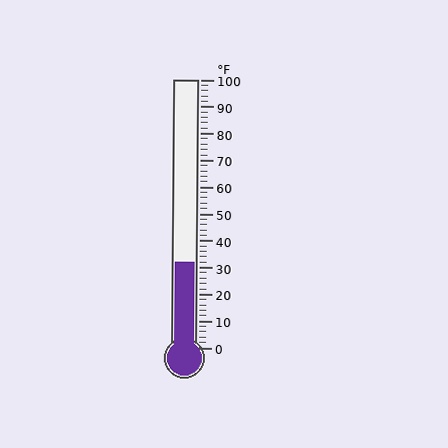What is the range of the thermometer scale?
The thermometer scale ranges from 0°F to 100°F.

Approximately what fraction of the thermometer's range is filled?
The thermometer is filled to approximately 30% of its range.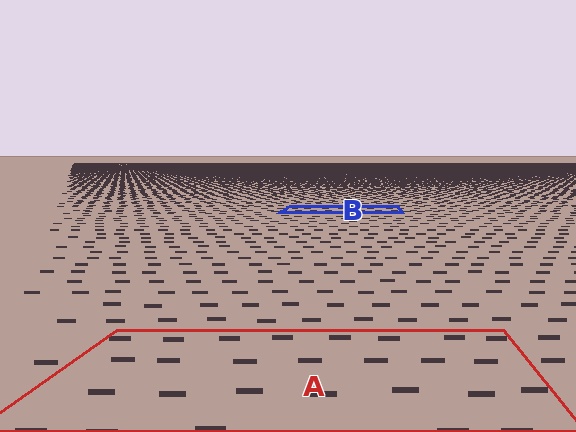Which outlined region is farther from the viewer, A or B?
Region B is farther from the viewer — the texture elements inside it appear smaller and more densely packed.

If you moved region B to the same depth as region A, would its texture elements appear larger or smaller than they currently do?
They would appear larger. At a closer depth, the same texture elements are projected at a bigger on-screen size.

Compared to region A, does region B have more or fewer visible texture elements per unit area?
Region B has more texture elements per unit area — they are packed more densely because it is farther away.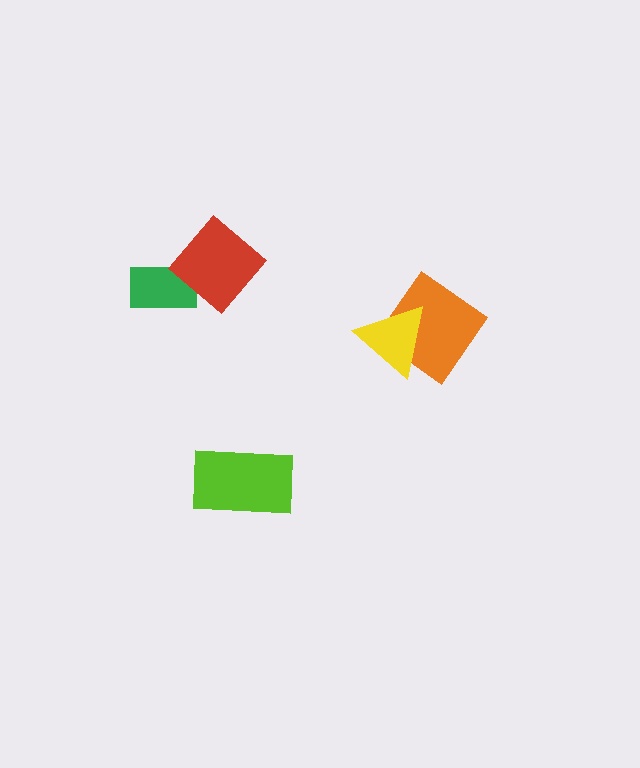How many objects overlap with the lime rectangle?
0 objects overlap with the lime rectangle.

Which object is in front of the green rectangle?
The red diamond is in front of the green rectangle.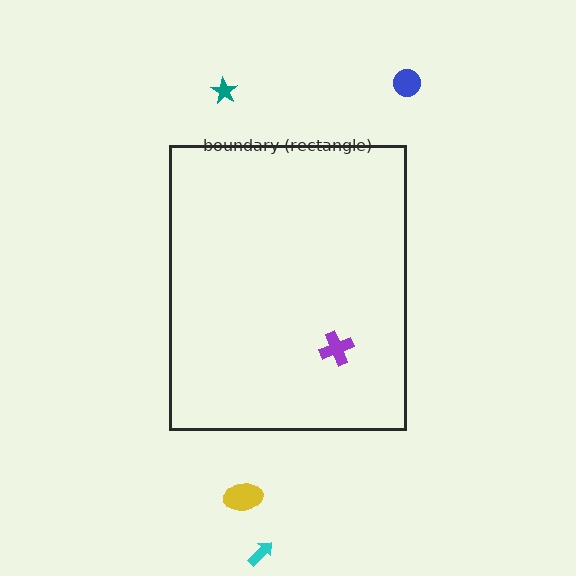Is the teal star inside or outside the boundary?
Outside.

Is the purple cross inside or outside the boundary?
Inside.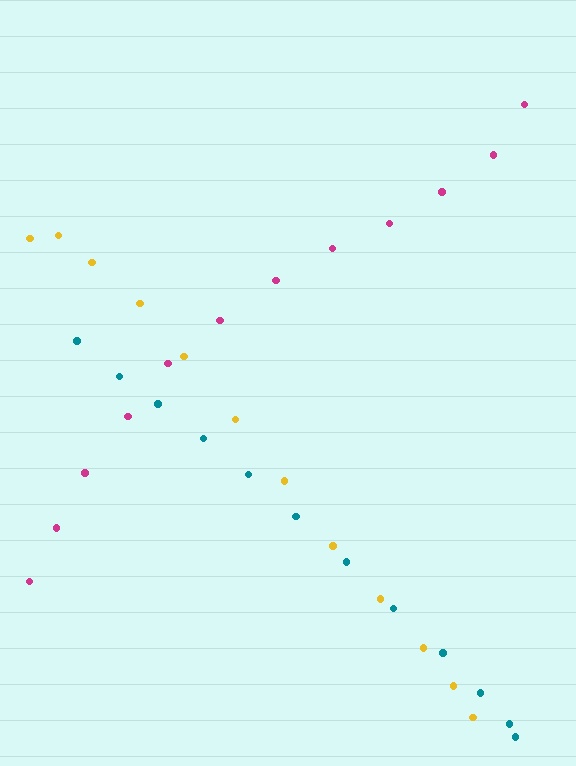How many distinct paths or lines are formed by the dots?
There are 3 distinct paths.